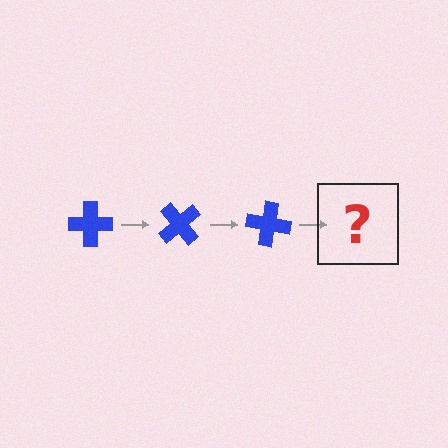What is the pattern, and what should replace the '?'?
The pattern is that the cross rotates 50 degrees each step. The '?' should be a blue cross rotated 150 degrees.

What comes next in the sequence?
The next element should be a blue cross rotated 150 degrees.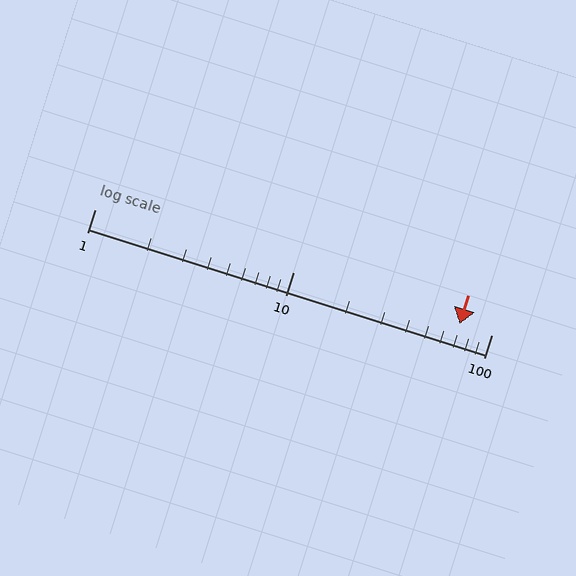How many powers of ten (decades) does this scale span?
The scale spans 2 decades, from 1 to 100.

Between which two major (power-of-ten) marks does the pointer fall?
The pointer is between 10 and 100.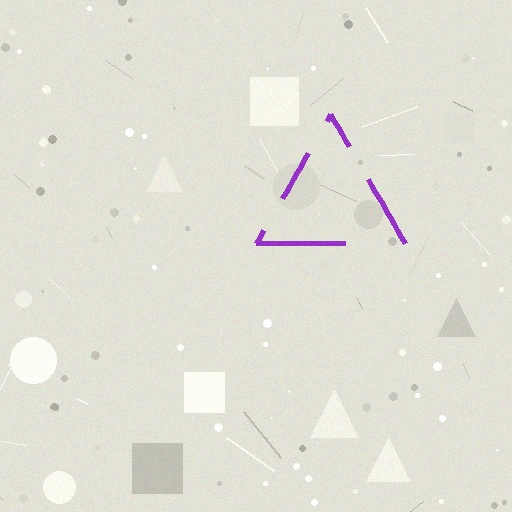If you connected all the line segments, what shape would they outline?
They would outline a triangle.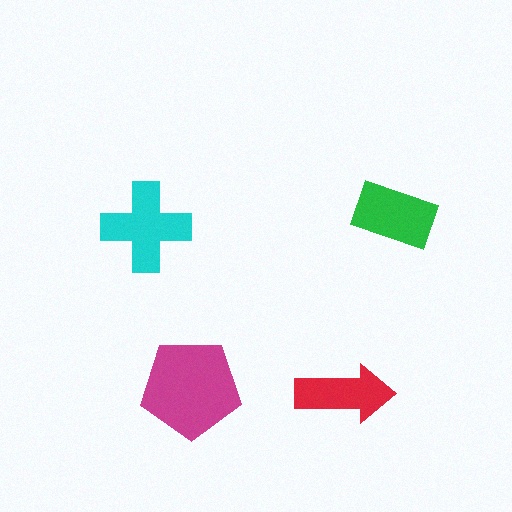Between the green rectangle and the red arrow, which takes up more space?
The green rectangle.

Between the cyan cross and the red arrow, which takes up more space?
The cyan cross.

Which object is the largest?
The magenta pentagon.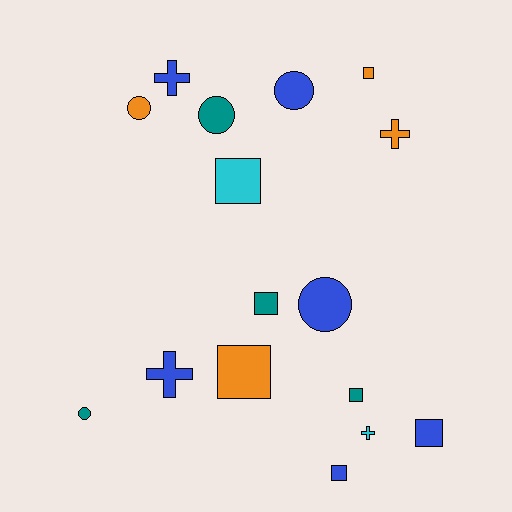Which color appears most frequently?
Blue, with 6 objects.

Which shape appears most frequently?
Square, with 7 objects.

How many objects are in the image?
There are 16 objects.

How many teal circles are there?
There are 2 teal circles.